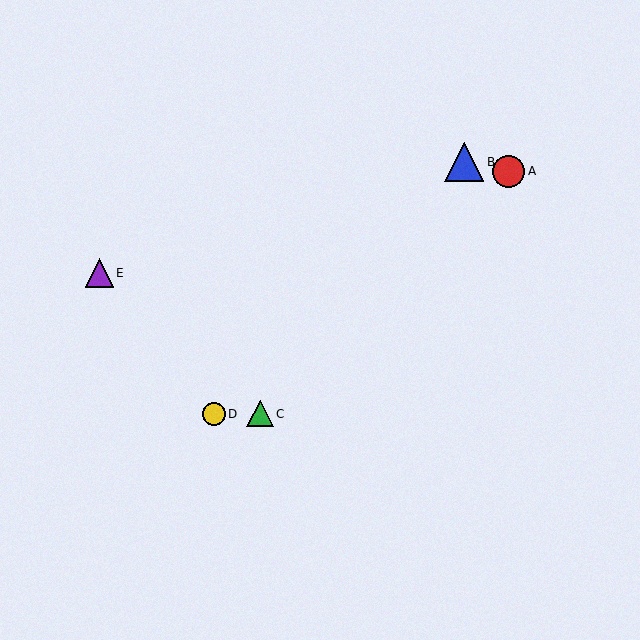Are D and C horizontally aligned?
Yes, both are at y≈414.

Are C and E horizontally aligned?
No, C is at y≈414 and E is at y≈273.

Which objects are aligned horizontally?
Objects C, D are aligned horizontally.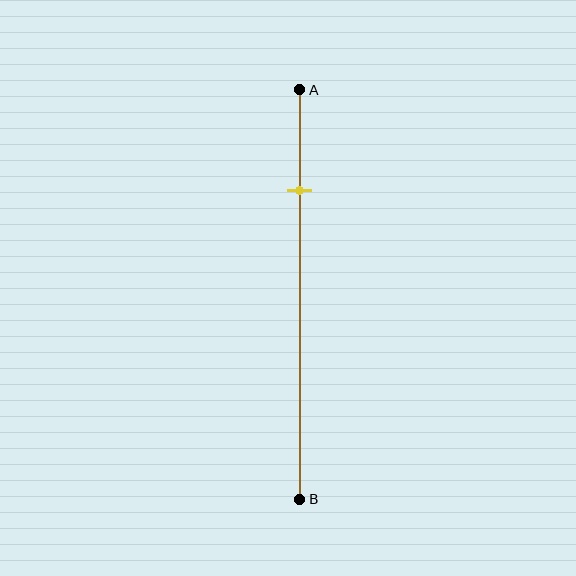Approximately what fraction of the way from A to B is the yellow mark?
The yellow mark is approximately 25% of the way from A to B.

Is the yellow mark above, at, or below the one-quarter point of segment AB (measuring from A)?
The yellow mark is approximately at the one-quarter point of segment AB.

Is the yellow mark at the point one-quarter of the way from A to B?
Yes, the mark is approximately at the one-quarter point.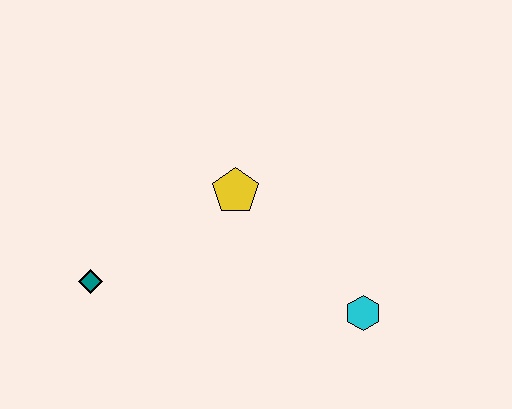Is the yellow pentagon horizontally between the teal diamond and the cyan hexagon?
Yes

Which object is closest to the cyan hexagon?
The yellow pentagon is closest to the cyan hexagon.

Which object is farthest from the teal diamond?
The cyan hexagon is farthest from the teal diamond.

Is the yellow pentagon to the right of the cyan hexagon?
No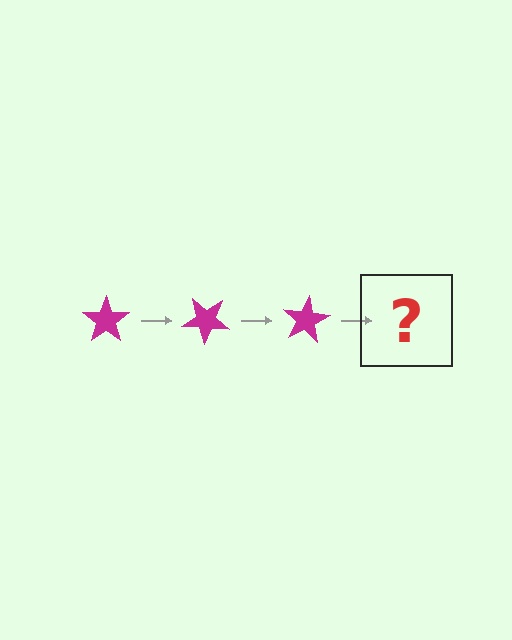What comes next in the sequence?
The next element should be a magenta star rotated 120 degrees.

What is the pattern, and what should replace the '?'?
The pattern is that the star rotates 40 degrees each step. The '?' should be a magenta star rotated 120 degrees.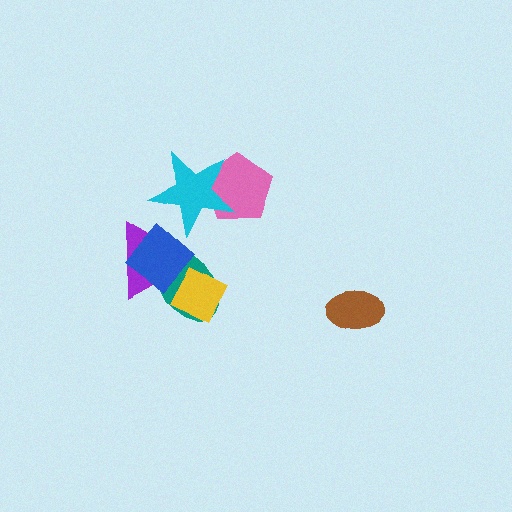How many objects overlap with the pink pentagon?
1 object overlaps with the pink pentagon.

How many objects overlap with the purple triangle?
4 objects overlap with the purple triangle.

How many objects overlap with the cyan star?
2 objects overlap with the cyan star.